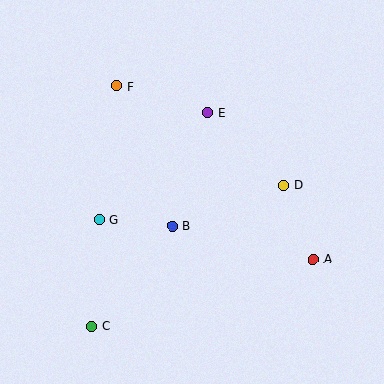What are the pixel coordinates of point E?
Point E is at (207, 112).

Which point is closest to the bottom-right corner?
Point A is closest to the bottom-right corner.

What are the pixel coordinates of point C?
Point C is at (92, 326).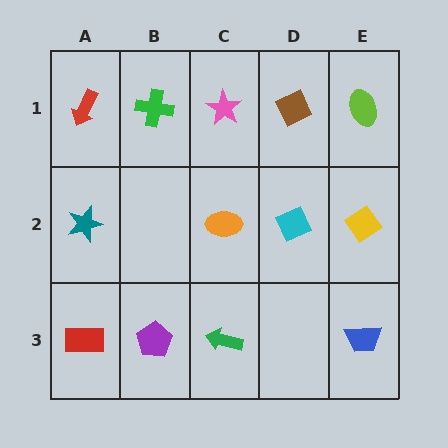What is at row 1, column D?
A brown diamond.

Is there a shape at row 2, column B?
No, that cell is empty.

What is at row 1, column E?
A lime ellipse.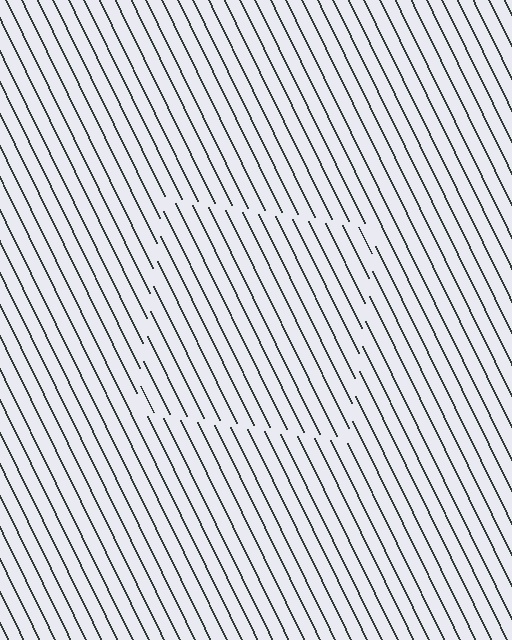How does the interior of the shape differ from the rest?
The interior of the shape contains the same grating, shifted by half a period — the contour is defined by the phase discontinuity where line-ends from the inner and outer gratings abut.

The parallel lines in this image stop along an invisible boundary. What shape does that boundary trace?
An illusory square. The interior of the shape contains the same grating, shifted by half a period — the contour is defined by the phase discontinuity where line-ends from the inner and outer gratings abut.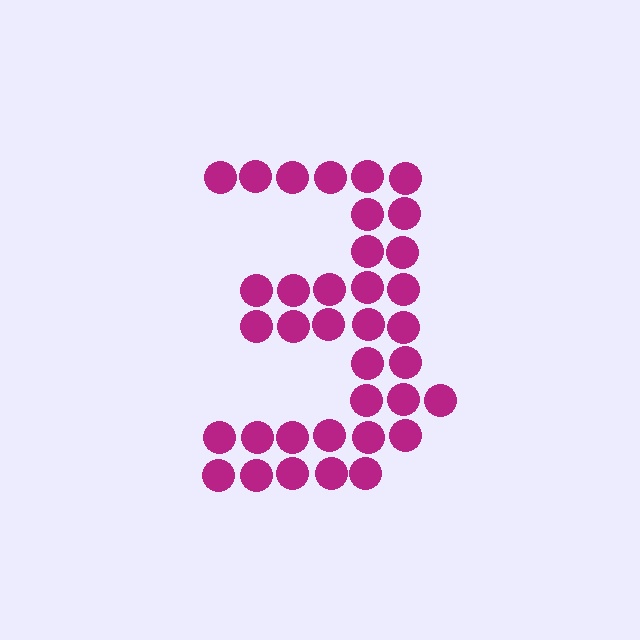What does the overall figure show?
The overall figure shows the digit 3.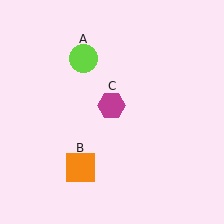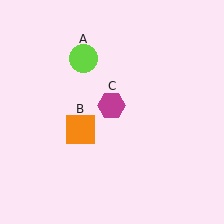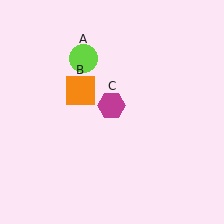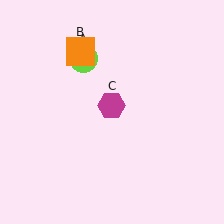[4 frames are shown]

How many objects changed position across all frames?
1 object changed position: orange square (object B).